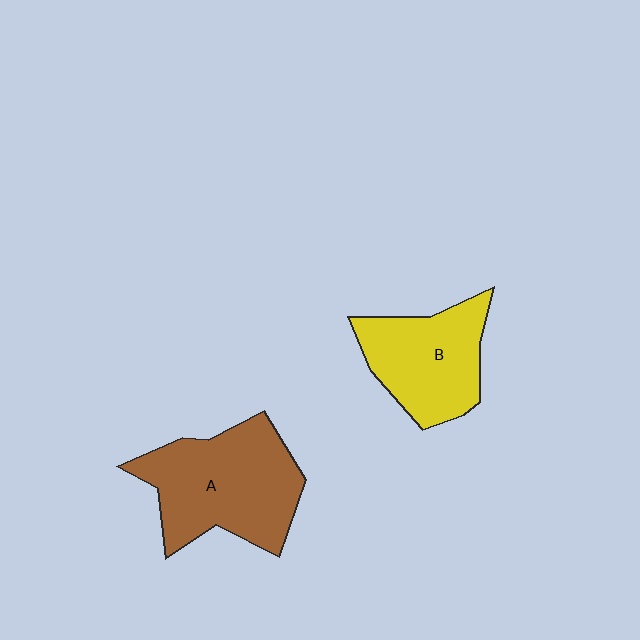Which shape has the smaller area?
Shape B (yellow).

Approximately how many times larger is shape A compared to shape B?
Approximately 1.3 times.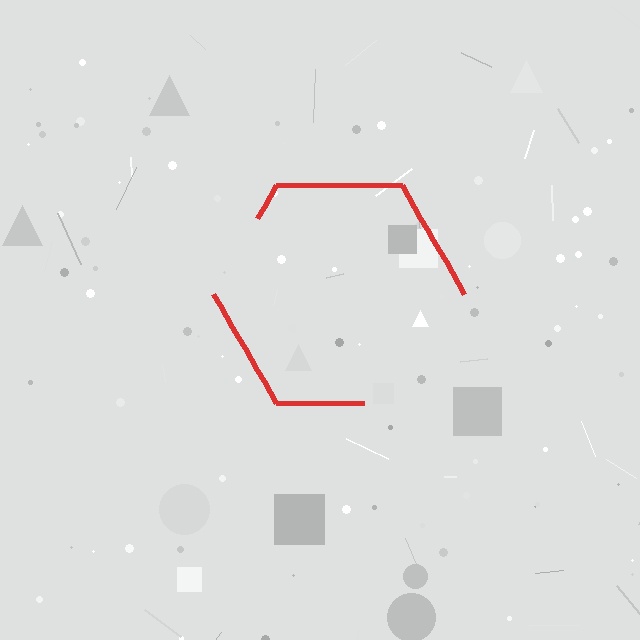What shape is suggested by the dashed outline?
The dashed outline suggests a hexagon.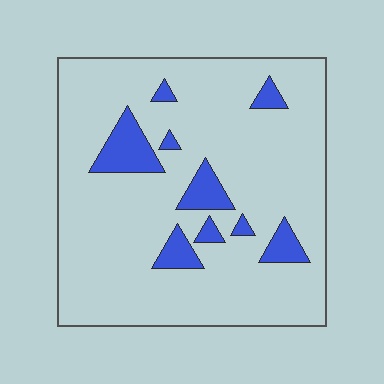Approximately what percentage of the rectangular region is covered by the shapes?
Approximately 10%.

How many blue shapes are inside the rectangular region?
9.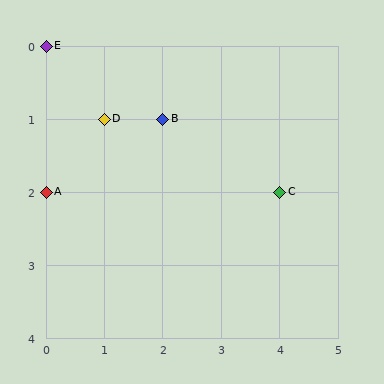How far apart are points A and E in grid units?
Points A and E are 2 rows apart.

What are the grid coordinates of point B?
Point B is at grid coordinates (2, 1).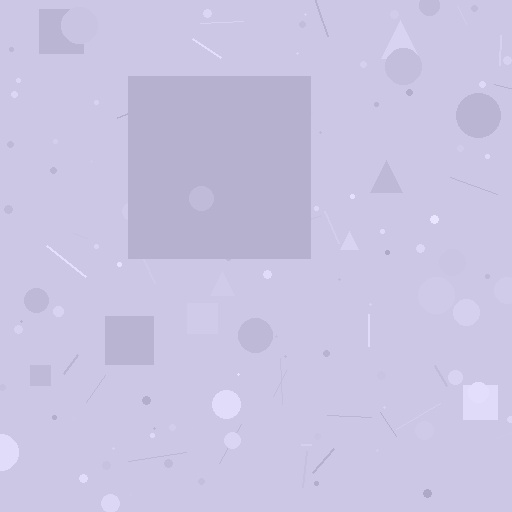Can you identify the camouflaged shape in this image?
The camouflaged shape is a square.